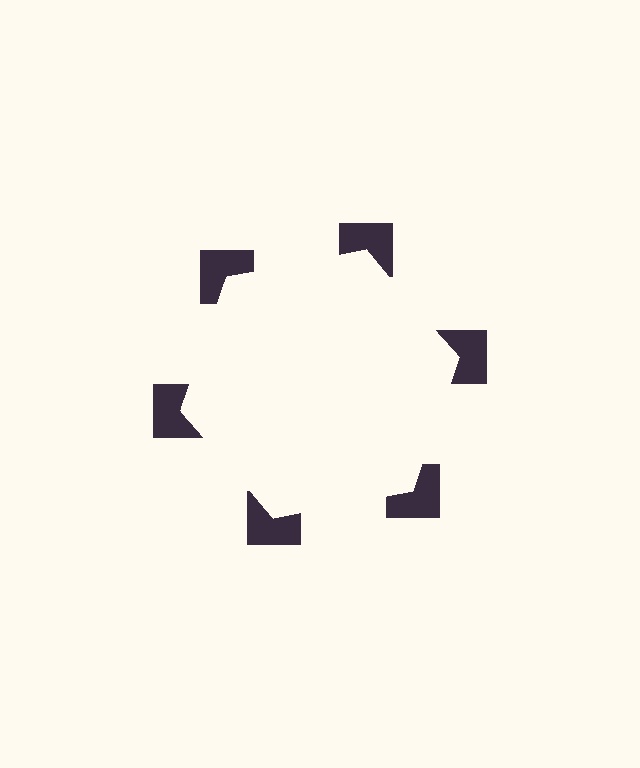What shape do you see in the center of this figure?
An illusory hexagon — its edges are inferred from the aligned wedge cuts in the notched squares, not physically drawn.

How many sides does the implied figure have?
6 sides.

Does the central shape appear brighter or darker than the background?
It typically appears slightly brighter than the background, even though no actual brightness change is drawn.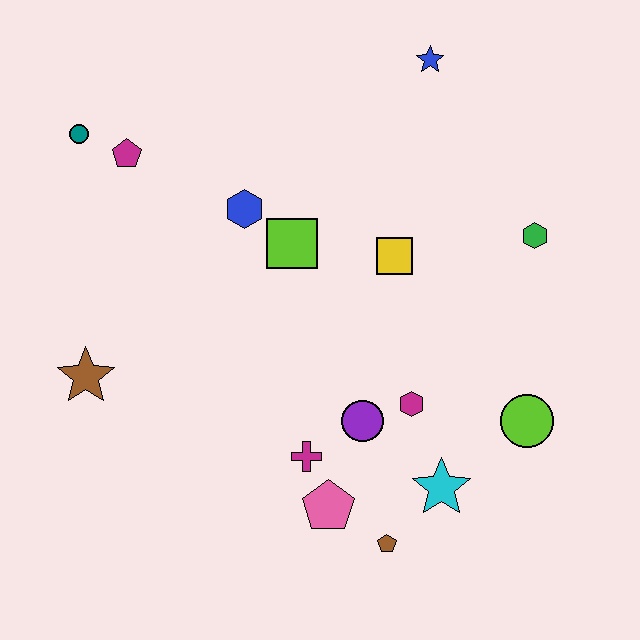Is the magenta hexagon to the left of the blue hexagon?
No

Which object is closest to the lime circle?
The cyan star is closest to the lime circle.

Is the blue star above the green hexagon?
Yes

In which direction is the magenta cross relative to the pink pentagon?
The magenta cross is above the pink pentagon.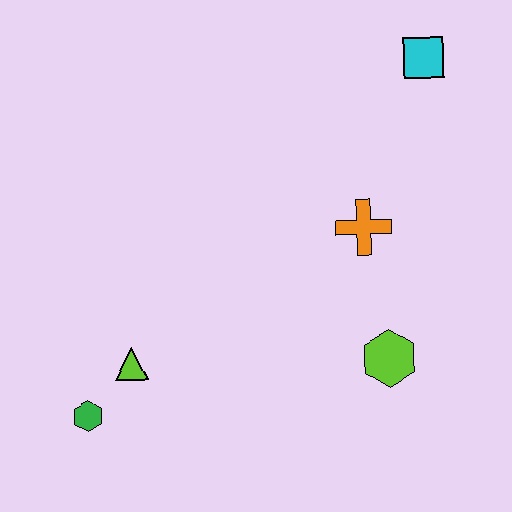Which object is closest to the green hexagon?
The lime triangle is closest to the green hexagon.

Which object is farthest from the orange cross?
The green hexagon is farthest from the orange cross.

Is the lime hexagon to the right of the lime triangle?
Yes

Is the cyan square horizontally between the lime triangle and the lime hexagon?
No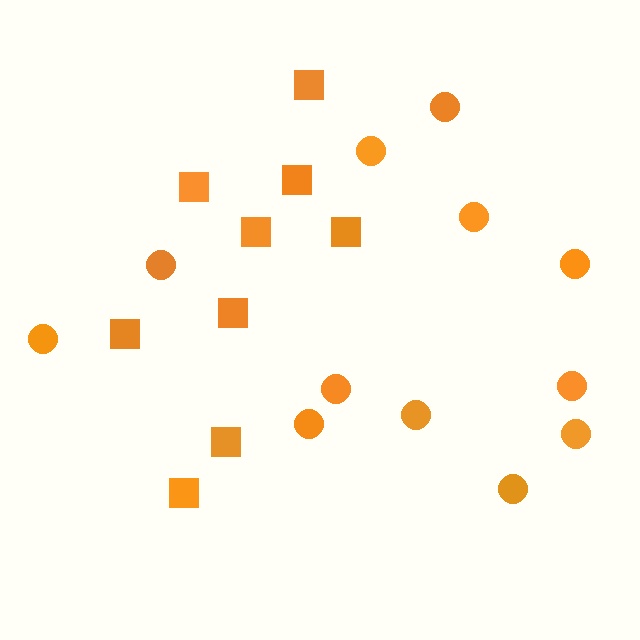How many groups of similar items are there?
There are 2 groups: one group of squares (9) and one group of circles (12).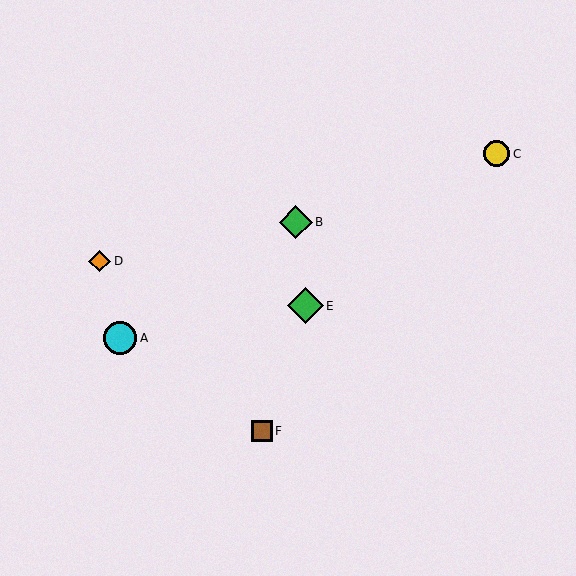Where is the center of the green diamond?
The center of the green diamond is at (296, 222).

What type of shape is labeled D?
Shape D is an orange diamond.